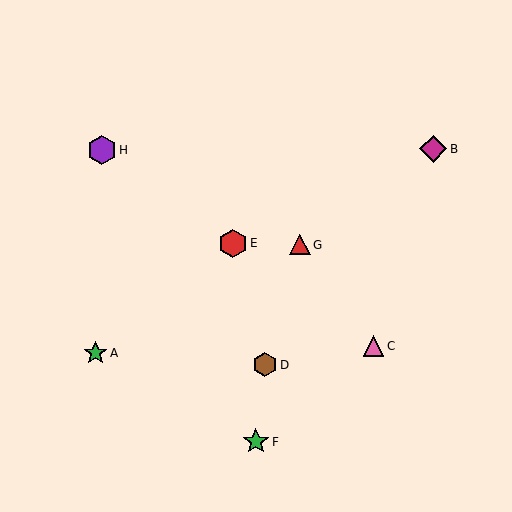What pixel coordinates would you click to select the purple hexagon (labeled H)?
Click at (102, 150) to select the purple hexagon H.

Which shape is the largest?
The red hexagon (labeled E) is the largest.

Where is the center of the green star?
The center of the green star is at (96, 353).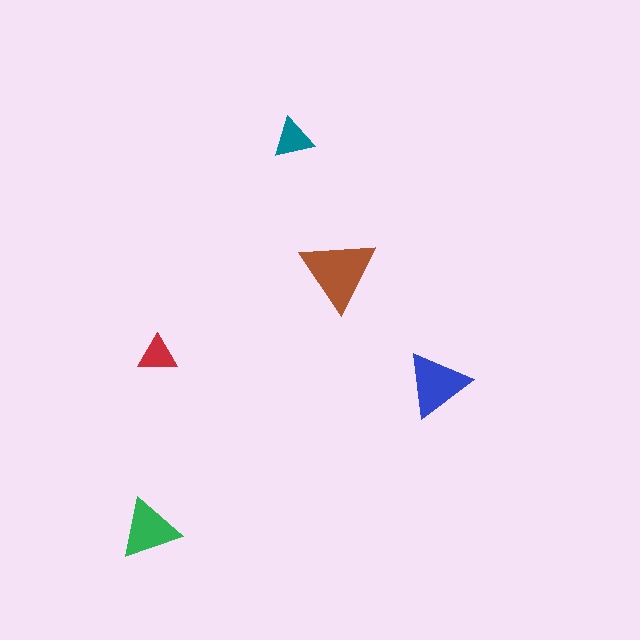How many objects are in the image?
There are 5 objects in the image.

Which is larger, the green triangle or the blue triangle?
The blue one.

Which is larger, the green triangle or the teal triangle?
The green one.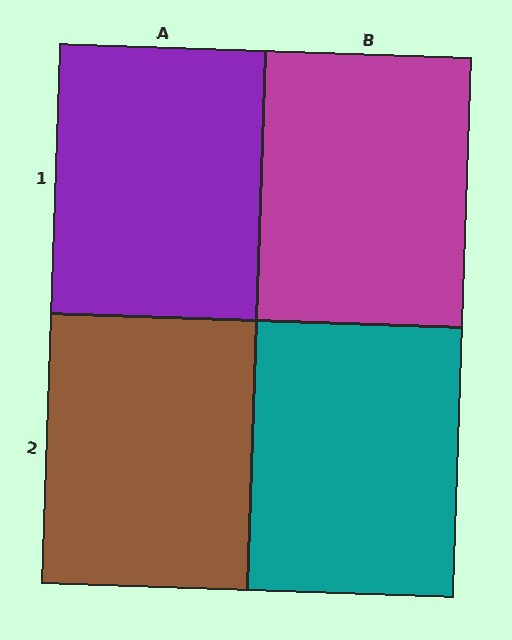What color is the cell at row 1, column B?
Magenta.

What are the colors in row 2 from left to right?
Brown, teal.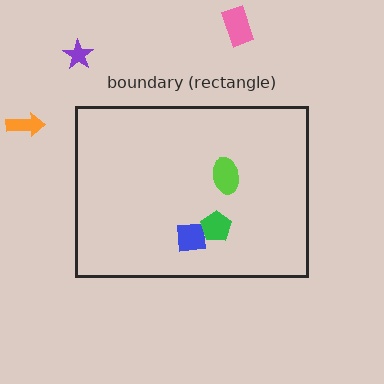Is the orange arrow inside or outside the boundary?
Outside.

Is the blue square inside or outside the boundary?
Inside.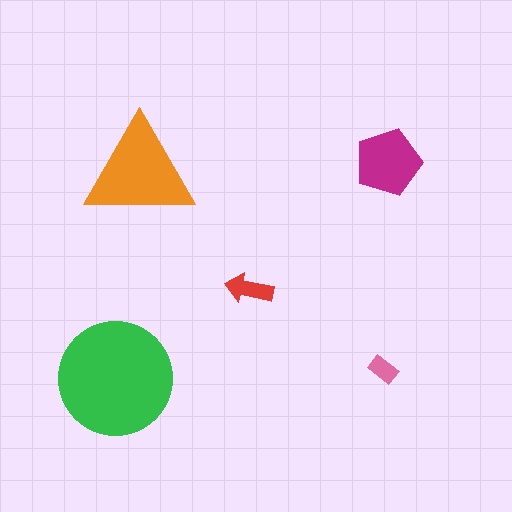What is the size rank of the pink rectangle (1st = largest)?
5th.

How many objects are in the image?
There are 5 objects in the image.